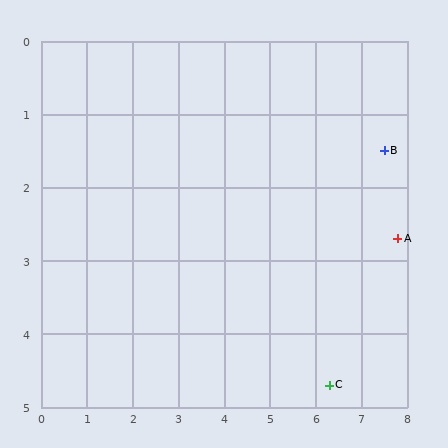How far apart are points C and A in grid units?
Points C and A are about 2.5 grid units apart.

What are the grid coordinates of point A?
Point A is at approximately (7.8, 2.7).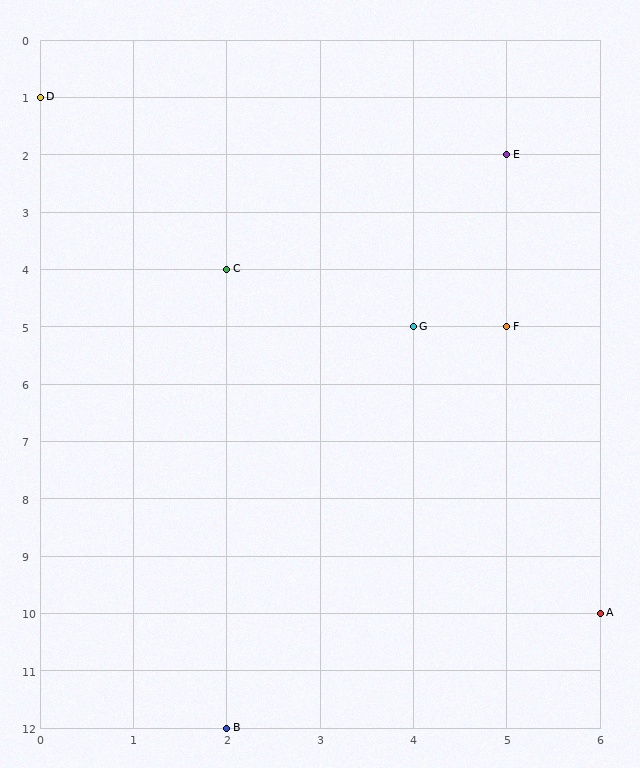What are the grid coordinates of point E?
Point E is at grid coordinates (5, 2).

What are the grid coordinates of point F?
Point F is at grid coordinates (5, 5).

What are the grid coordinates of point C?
Point C is at grid coordinates (2, 4).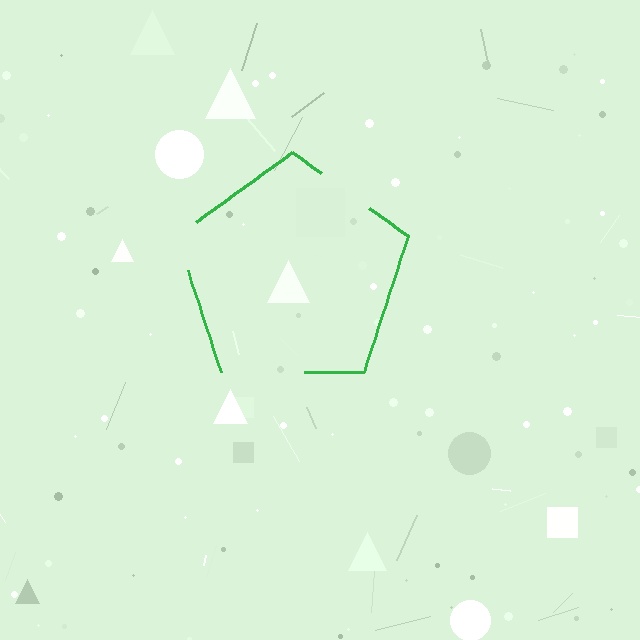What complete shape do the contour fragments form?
The contour fragments form a pentagon.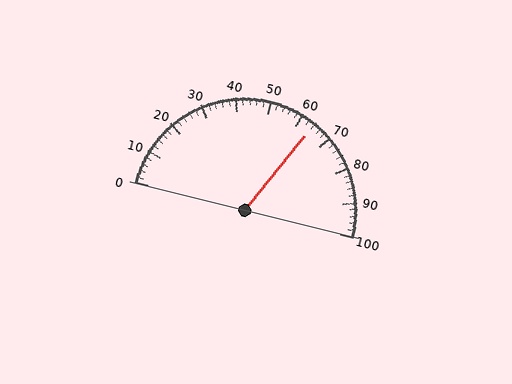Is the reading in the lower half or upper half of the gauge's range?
The reading is in the upper half of the range (0 to 100).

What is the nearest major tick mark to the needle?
The nearest major tick mark is 60.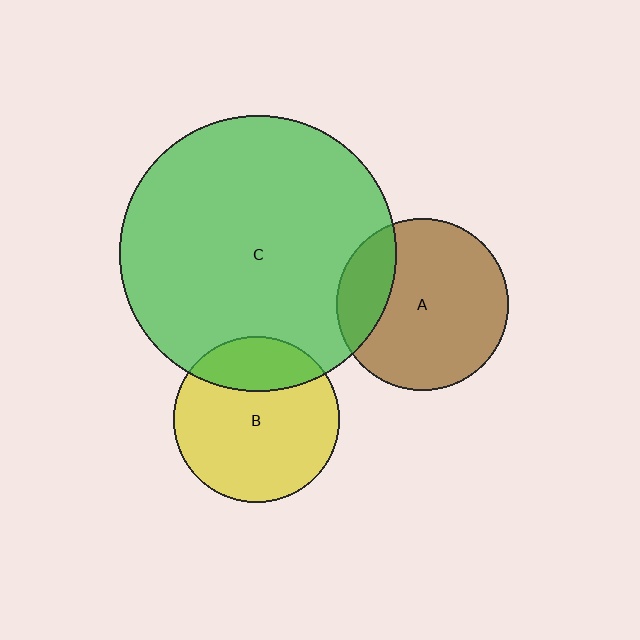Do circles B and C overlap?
Yes.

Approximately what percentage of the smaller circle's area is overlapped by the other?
Approximately 25%.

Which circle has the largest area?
Circle C (green).